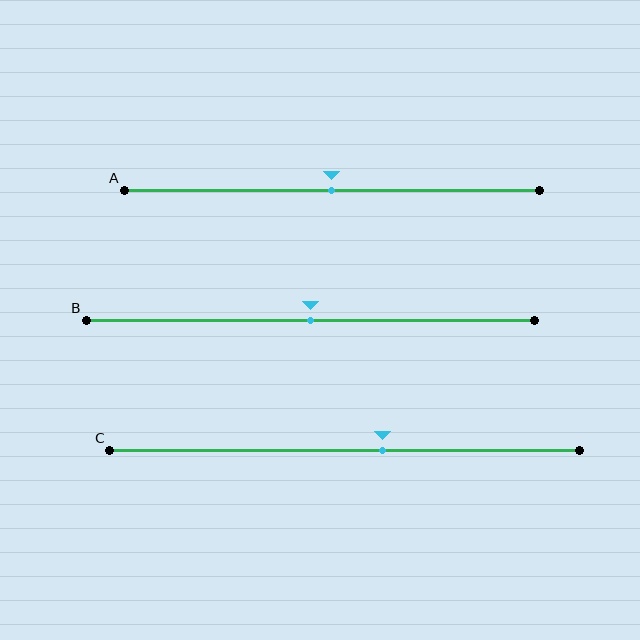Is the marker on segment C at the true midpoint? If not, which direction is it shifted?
No, the marker on segment C is shifted to the right by about 8% of the segment length.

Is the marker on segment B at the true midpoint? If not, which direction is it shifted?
Yes, the marker on segment B is at the true midpoint.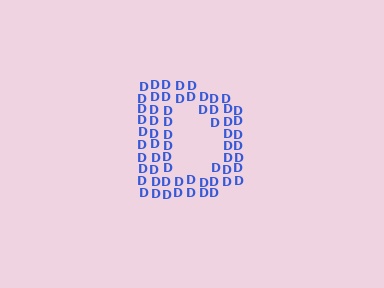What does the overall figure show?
The overall figure shows the letter D.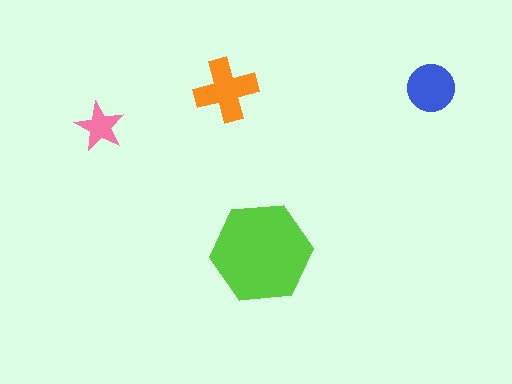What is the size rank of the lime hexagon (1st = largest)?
1st.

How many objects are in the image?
There are 4 objects in the image.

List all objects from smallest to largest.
The pink star, the blue circle, the orange cross, the lime hexagon.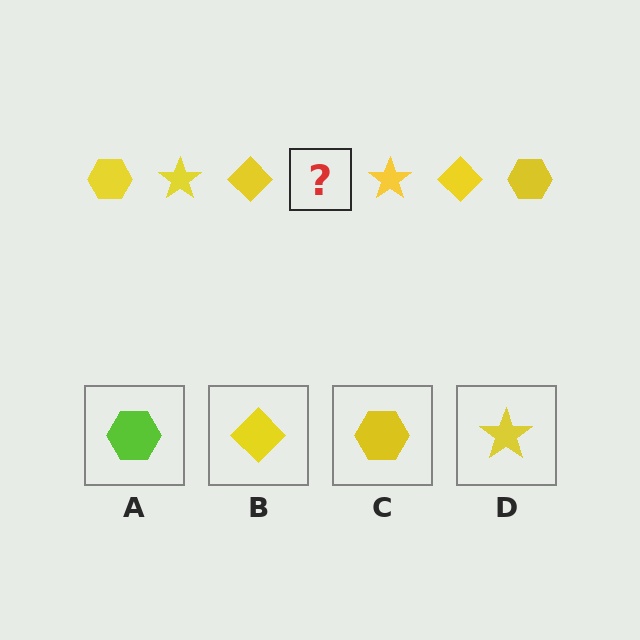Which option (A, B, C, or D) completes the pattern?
C.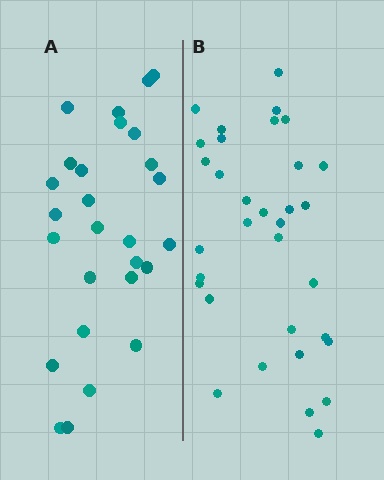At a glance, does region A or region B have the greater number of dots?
Region B (the right region) has more dots.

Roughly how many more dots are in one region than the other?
Region B has about 6 more dots than region A.